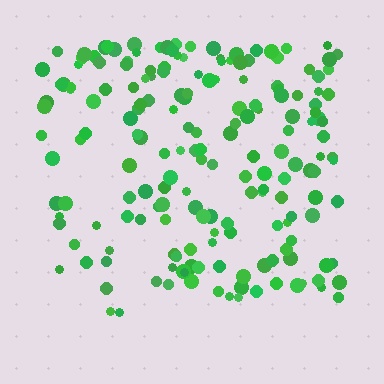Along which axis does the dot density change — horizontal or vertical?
Vertical.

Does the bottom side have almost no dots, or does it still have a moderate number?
Still a moderate number, just noticeably fewer than the top.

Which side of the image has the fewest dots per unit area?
The bottom.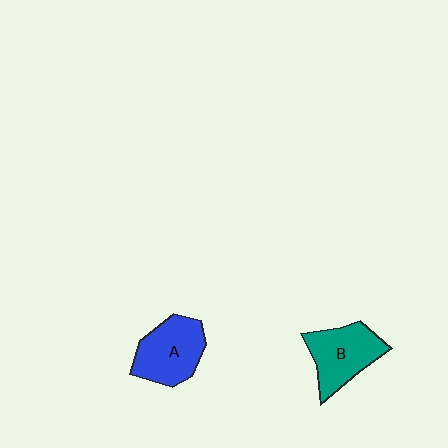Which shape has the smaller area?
Shape B (teal).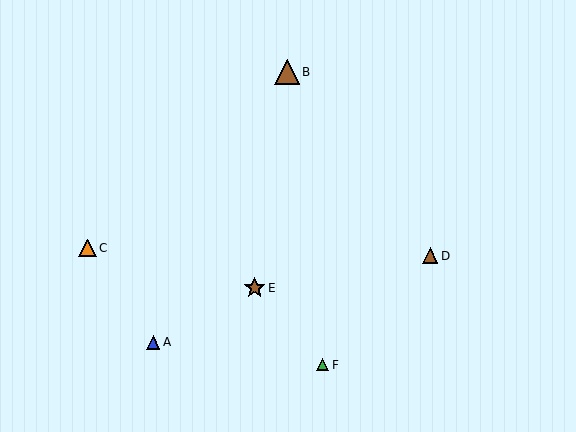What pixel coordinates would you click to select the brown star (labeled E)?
Click at (255, 288) to select the brown star E.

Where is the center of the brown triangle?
The center of the brown triangle is at (287, 72).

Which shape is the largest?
The brown triangle (labeled B) is the largest.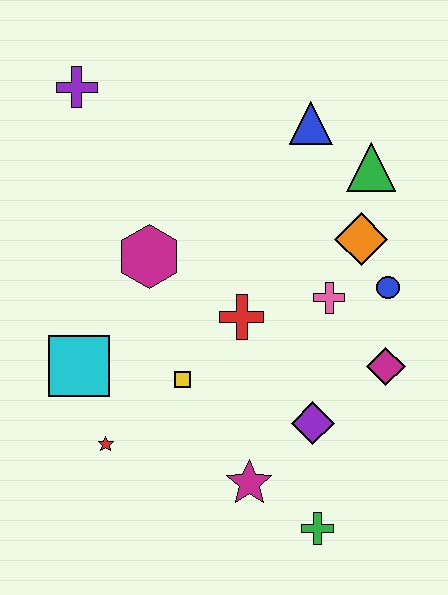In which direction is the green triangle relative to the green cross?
The green triangle is above the green cross.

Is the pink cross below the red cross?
No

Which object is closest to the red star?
The cyan square is closest to the red star.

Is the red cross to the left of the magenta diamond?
Yes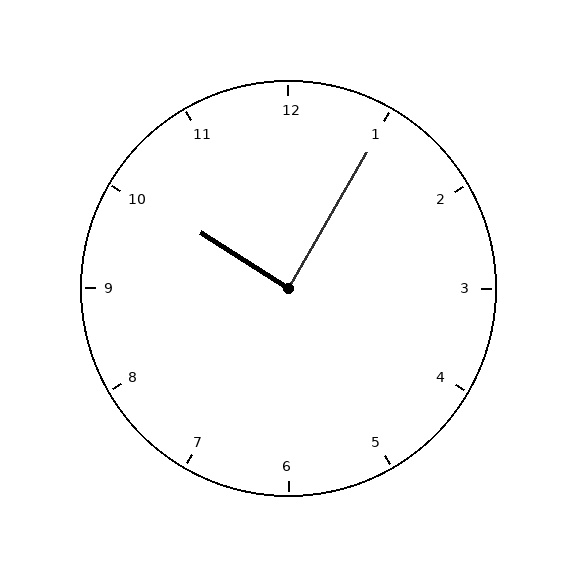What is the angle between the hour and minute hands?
Approximately 88 degrees.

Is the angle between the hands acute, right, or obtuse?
It is right.